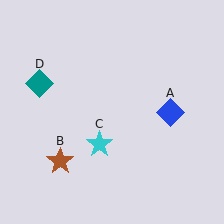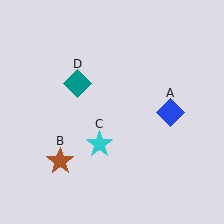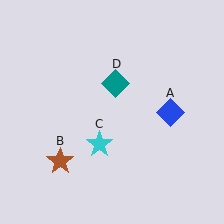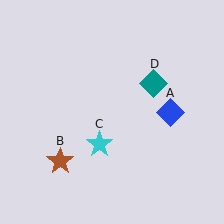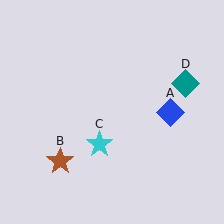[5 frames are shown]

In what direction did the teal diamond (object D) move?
The teal diamond (object D) moved right.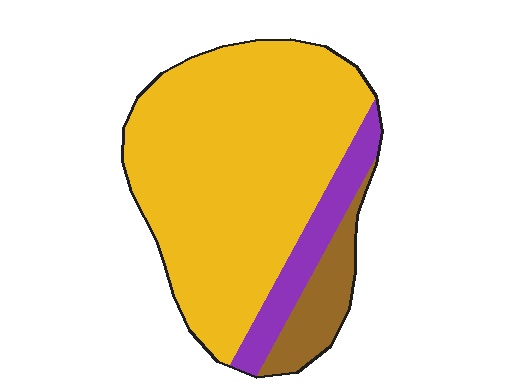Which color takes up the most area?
Yellow, at roughly 75%.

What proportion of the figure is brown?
Brown covers around 10% of the figure.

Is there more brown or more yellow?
Yellow.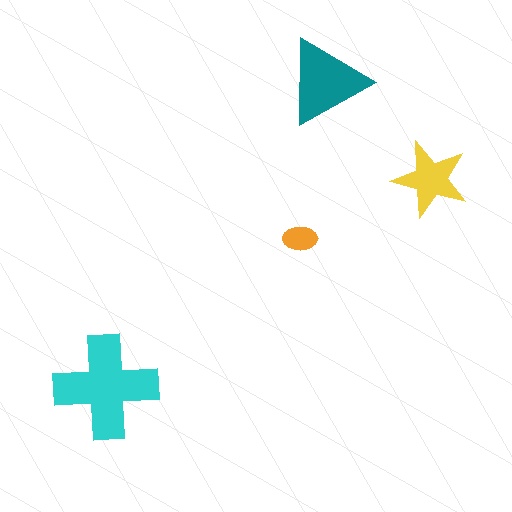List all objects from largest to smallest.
The cyan cross, the teal triangle, the yellow star, the orange ellipse.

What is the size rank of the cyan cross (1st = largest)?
1st.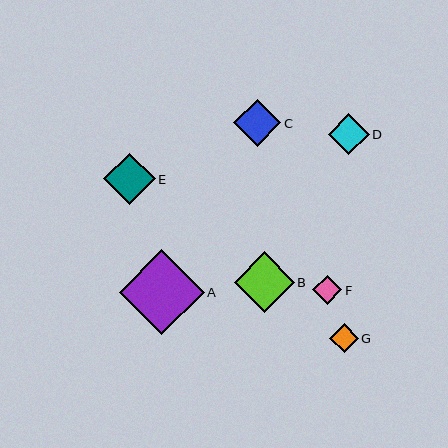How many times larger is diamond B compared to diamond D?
Diamond B is approximately 1.5 times the size of diamond D.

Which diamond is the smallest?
Diamond G is the smallest with a size of approximately 28 pixels.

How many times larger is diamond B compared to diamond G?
Diamond B is approximately 2.1 times the size of diamond G.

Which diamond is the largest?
Diamond A is the largest with a size of approximately 85 pixels.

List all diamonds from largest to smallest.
From largest to smallest: A, B, E, C, D, F, G.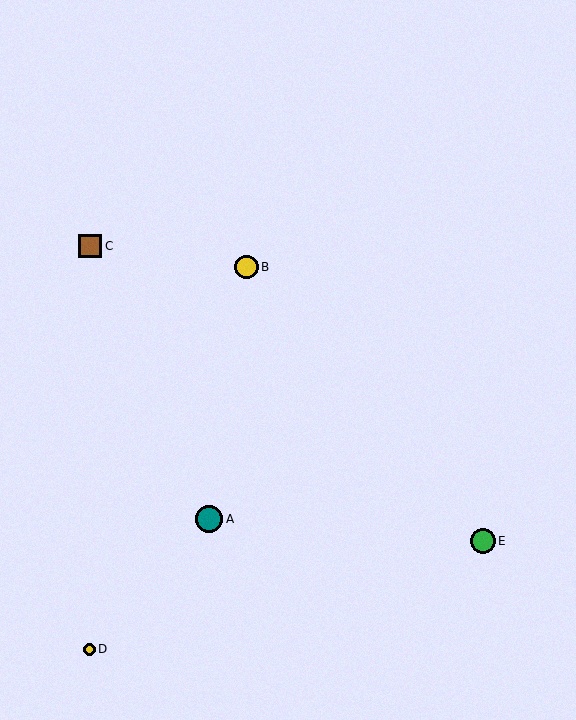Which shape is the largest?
The teal circle (labeled A) is the largest.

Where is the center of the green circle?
The center of the green circle is at (483, 541).